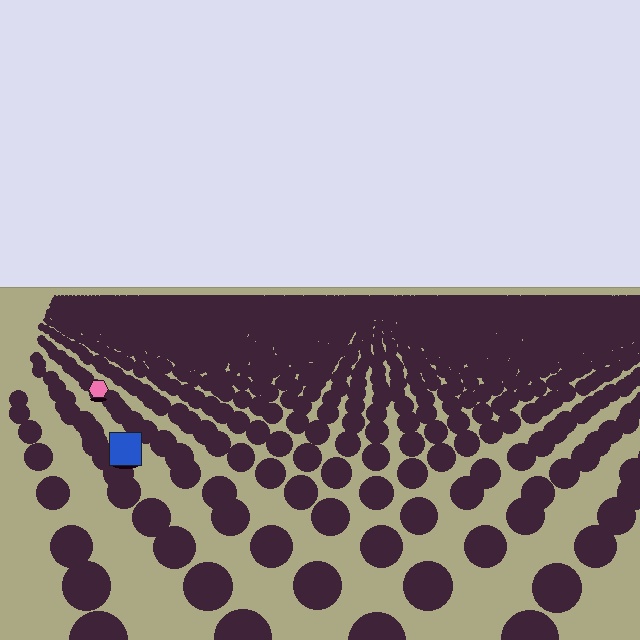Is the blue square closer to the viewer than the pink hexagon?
Yes. The blue square is closer — you can tell from the texture gradient: the ground texture is coarser near it.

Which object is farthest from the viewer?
The pink hexagon is farthest from the viewer. It appears smaller and the ground texture around it is denser.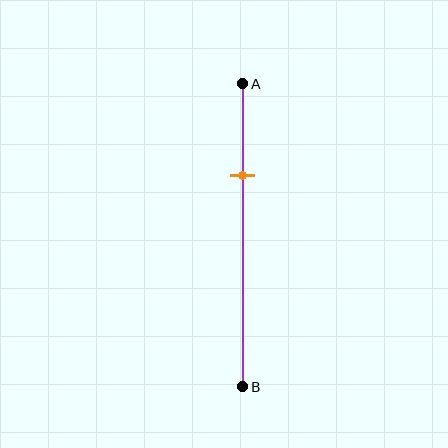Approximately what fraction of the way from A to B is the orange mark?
The orange mark is approximately 30% of the way from A to B.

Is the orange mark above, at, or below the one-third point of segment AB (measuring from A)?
The orange mark is above the one-third point of segment AB.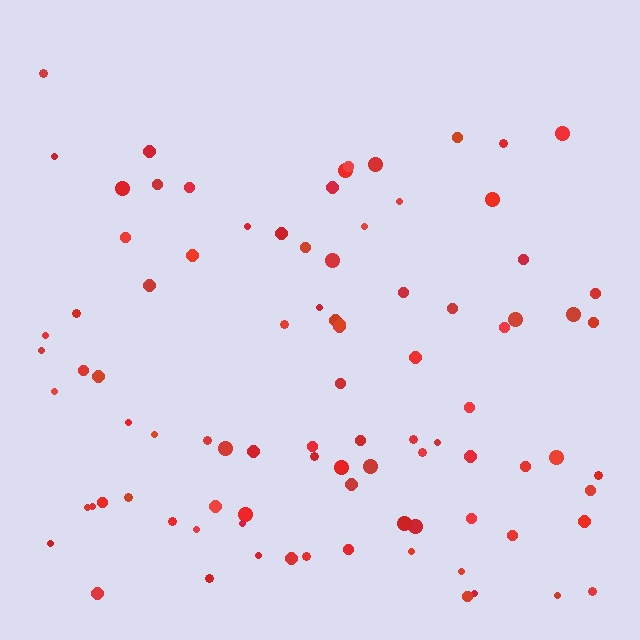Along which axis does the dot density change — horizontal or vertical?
Vertical.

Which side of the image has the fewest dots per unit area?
The top.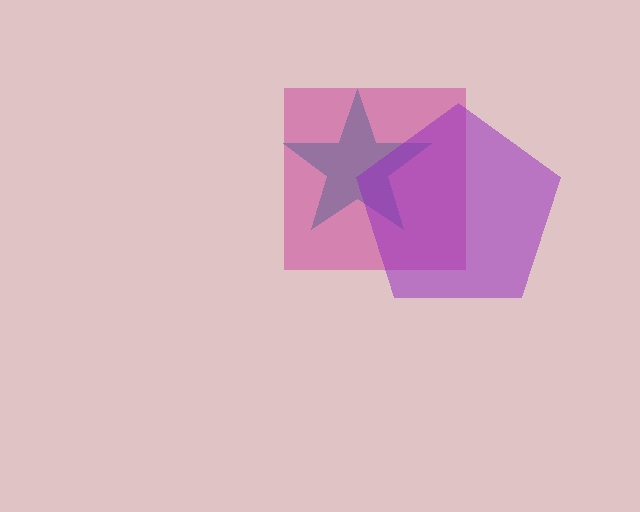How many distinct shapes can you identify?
There are 3 distinct shapes: a teal star, a magenta square, a purple pentagon.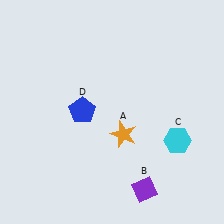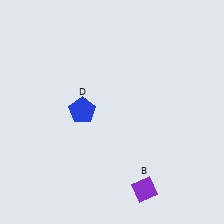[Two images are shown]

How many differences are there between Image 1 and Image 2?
There are 2 differences between the two images.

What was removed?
The orange star (A), the cyan hexagon (C) were removed in Image 2.